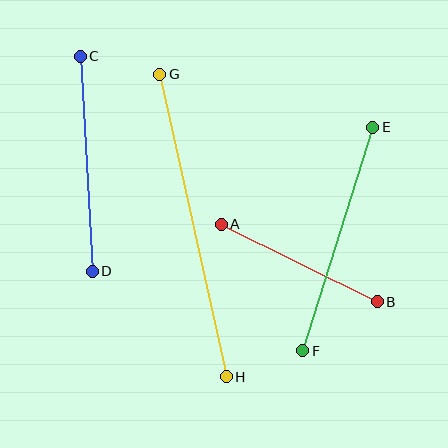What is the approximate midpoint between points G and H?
The midpoint is at approximately (193, 226) pixels.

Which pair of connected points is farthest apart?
Points G and H are farthest apart.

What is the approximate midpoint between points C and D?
The midpoint is at approximately (86, 164) pixels.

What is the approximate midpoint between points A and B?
The midpoint is at approximately (299, 263) pixels.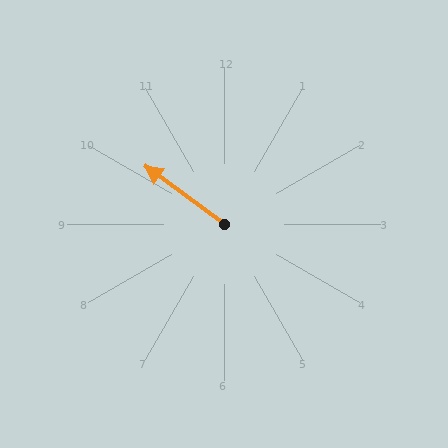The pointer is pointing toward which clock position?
Roughly 10 o'clock.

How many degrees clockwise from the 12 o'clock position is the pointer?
Approximately 306 degrees.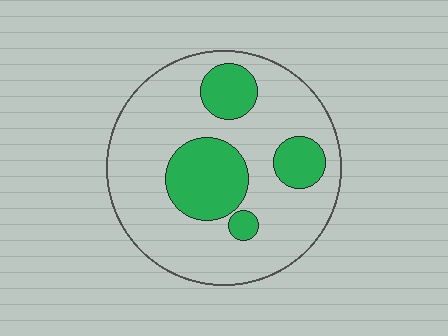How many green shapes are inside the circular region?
4.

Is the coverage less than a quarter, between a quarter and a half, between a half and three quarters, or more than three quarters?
Between a quarter and a half.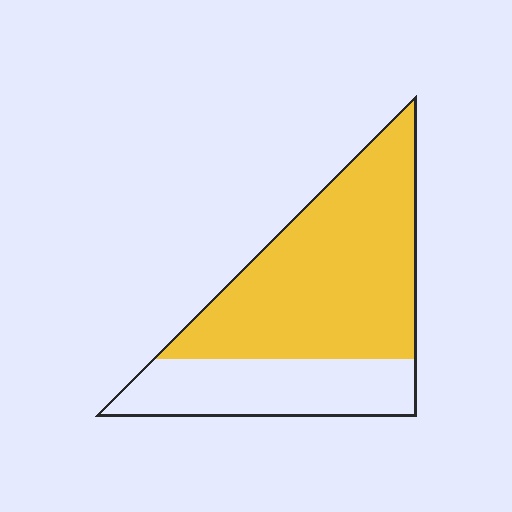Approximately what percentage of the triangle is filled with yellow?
Approximately 65%.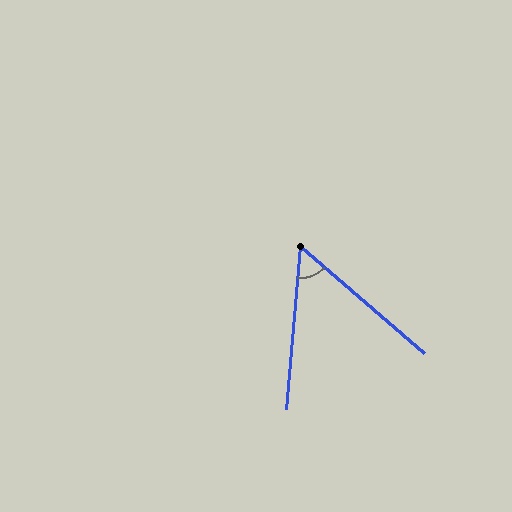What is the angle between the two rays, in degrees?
Approximately 54 degrees.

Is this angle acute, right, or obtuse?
It is acute.